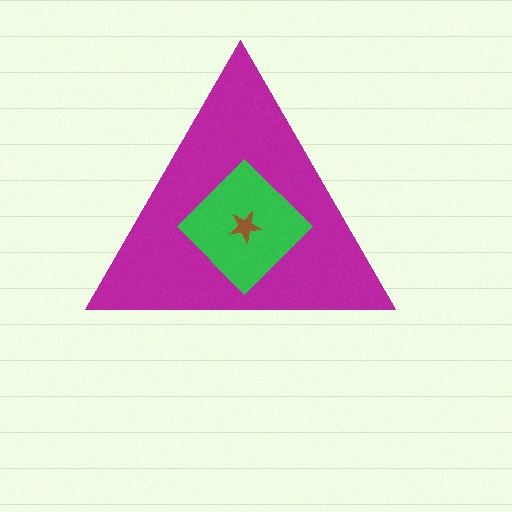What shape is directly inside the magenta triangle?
The green diamond.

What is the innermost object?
The brown star.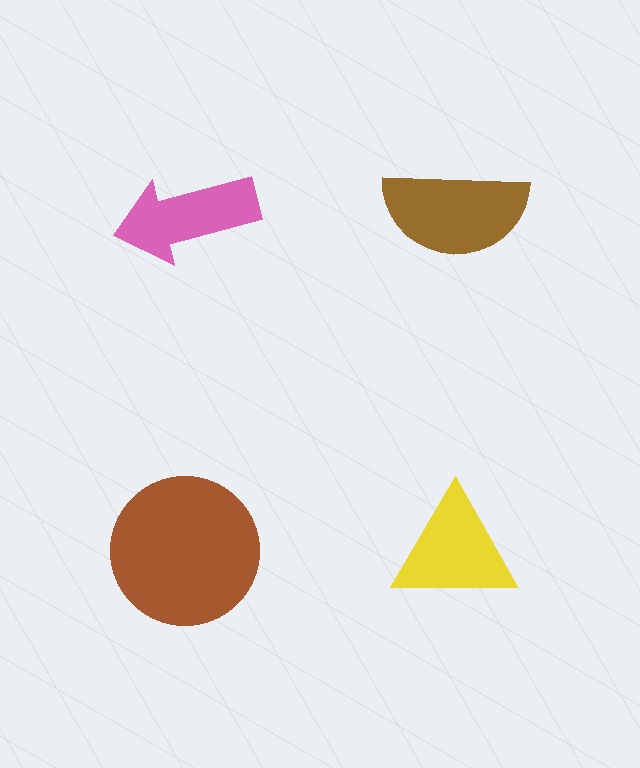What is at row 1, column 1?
A pink arrow.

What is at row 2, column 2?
A yellow triangle.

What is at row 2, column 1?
A brown circle.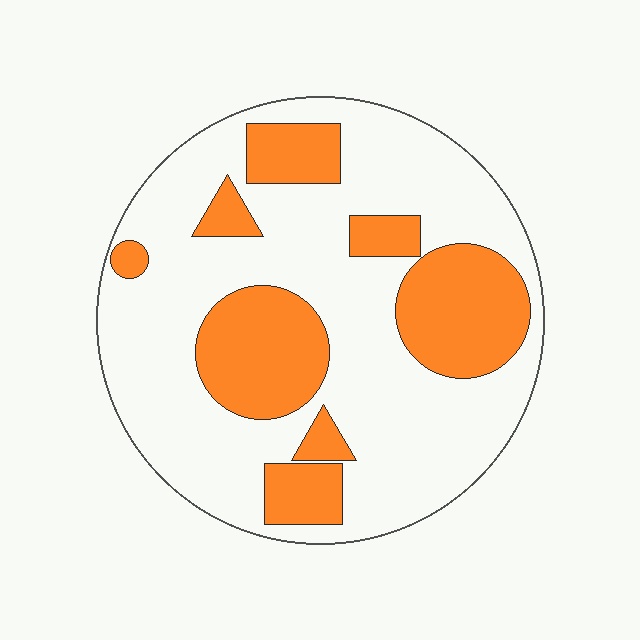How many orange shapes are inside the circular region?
8.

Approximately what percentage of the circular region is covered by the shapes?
Approximately 30%.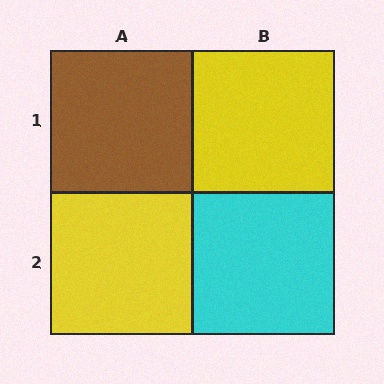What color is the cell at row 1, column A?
Brown.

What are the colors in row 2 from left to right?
Yellow, cyan.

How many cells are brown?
1 cell is brown.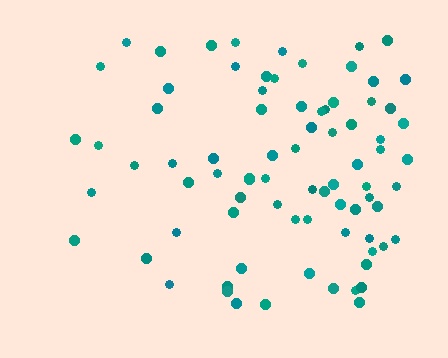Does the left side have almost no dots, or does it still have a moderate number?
Still a moderate number, just noticeably fewer than the right.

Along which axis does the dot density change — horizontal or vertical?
Horizontal.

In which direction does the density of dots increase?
From left to right, with the right side densest.